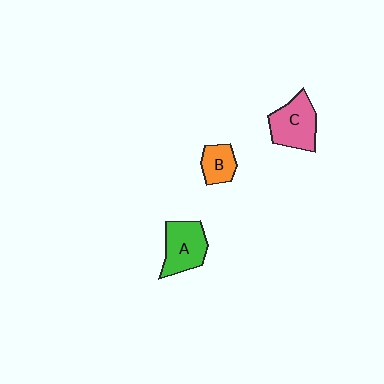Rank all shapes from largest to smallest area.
From largest to smallest: C (pink), A (green), B (orange).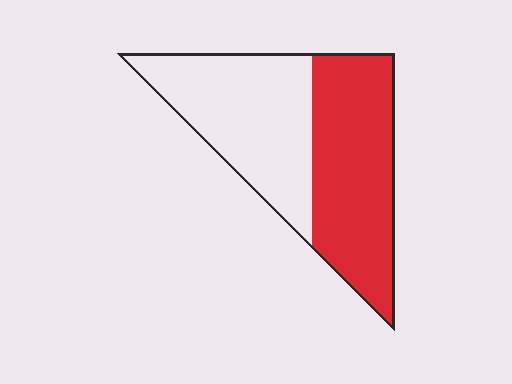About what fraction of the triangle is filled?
About one half (1/2).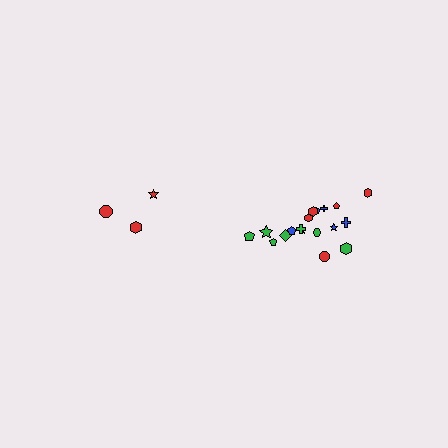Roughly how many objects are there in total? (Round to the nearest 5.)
Roughly 20 objects in total.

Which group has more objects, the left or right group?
The right group.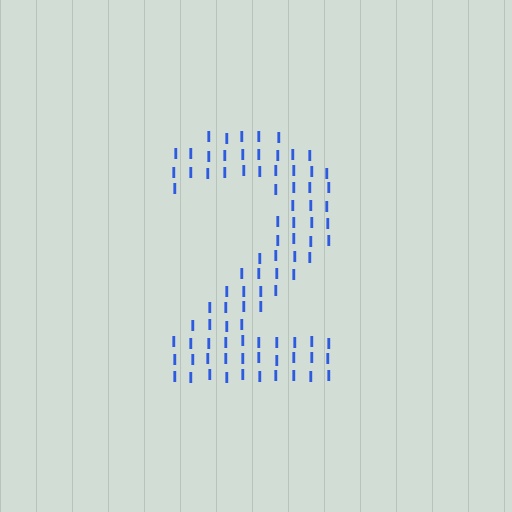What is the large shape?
The large shape is the digit 2.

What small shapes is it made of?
It is made of small letter I's.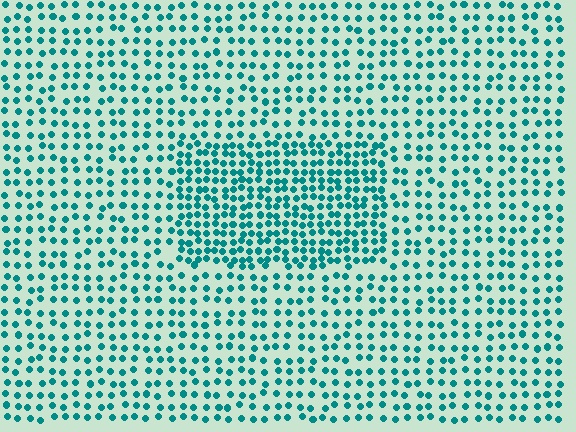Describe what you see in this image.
The image contains small teal elements arranged at two different densities. A rectangle-shaped region is visible where the elements are more densely packed than the surrounding area.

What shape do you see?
I see a rectangle.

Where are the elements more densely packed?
The elements are more densely packed inside the rectangle boundary.